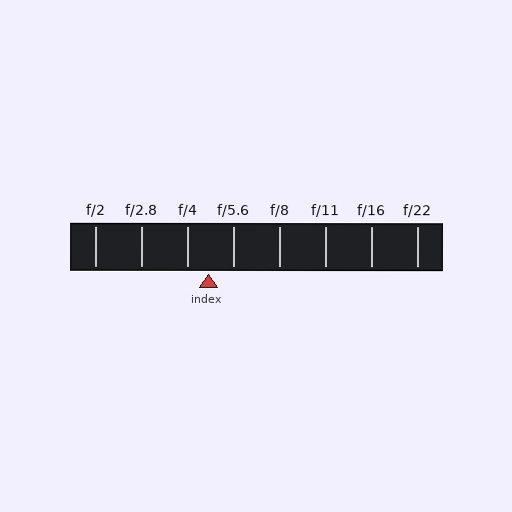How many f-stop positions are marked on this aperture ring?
There are 8 f-stop positions marked.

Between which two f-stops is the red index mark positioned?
The index mark is between f/4 and f/5.6.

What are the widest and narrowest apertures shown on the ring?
The widest aperture shown is f/2 and the narrowest is f/22.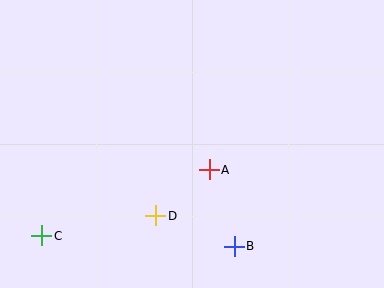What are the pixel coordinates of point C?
Point C is at (42, 236).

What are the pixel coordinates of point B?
Point B is at (234, 246).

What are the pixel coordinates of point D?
Point D is at (156, 216).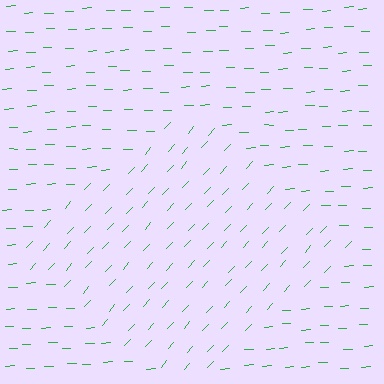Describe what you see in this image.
The image is filled with small green line segments. A diamond region in the image has lines oriented differently from the surrounding lines, creating a visible texture boundary.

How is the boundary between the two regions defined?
The boundary is defined purely by a change in line orientation (approximately 45 degrees difference). All lines are the same color and thickness.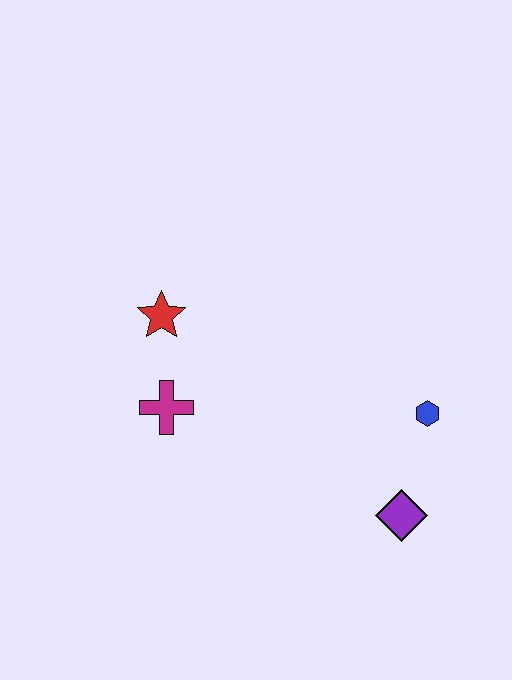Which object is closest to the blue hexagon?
The purple diamond is closest to the blue hexagon.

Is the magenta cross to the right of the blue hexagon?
No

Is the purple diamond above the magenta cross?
No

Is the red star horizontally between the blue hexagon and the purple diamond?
No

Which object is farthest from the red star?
The purple diamond is farthest from the red star.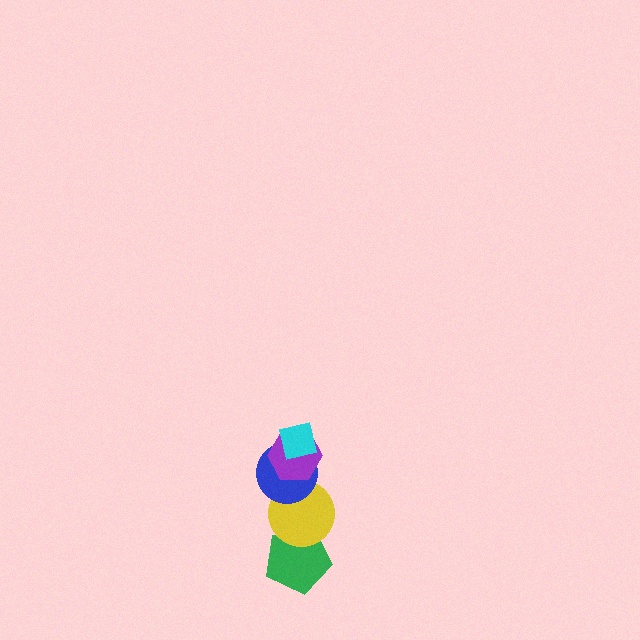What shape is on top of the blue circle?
The purple hexagon is on top of the blue circle.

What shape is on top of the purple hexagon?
The cyan square is on top of the purple hexagon.